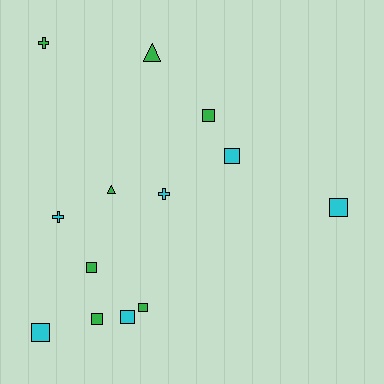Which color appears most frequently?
Green, with 7 objects.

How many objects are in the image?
There are 13 objects.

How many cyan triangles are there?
There are no cyan triangles.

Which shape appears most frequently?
Square, with 8 objects.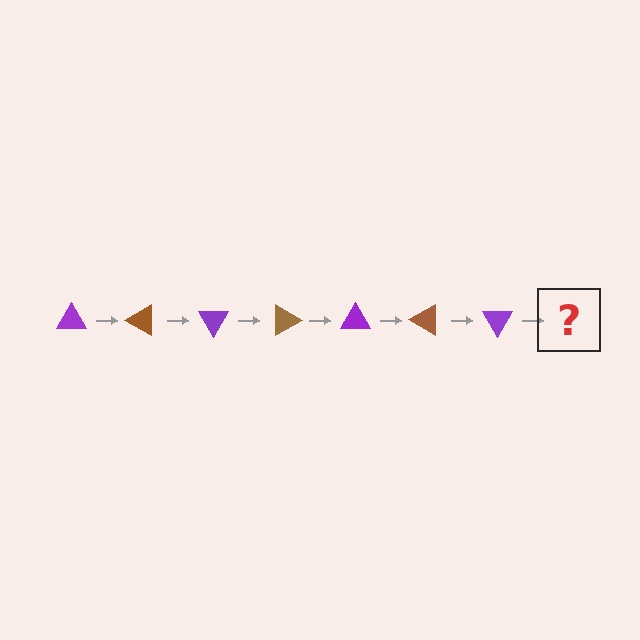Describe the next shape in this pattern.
It should be a brown triangle, rotated 210 degrees from the start.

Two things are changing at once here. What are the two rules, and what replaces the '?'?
The two rules are that it rotates 30 degrees each step and the color cycles through purple and brown. The '?' should be a brown triangle, rotated 210 degrees from the start.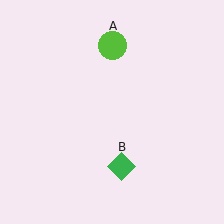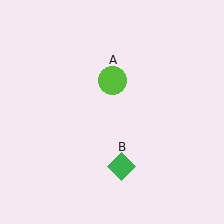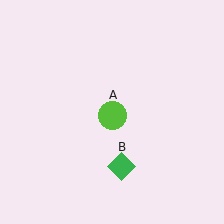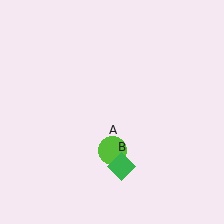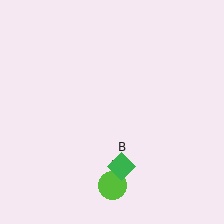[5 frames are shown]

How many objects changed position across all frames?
1 object changed position: lime circle (object A).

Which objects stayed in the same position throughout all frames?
Green diamond (object B) remained stationary.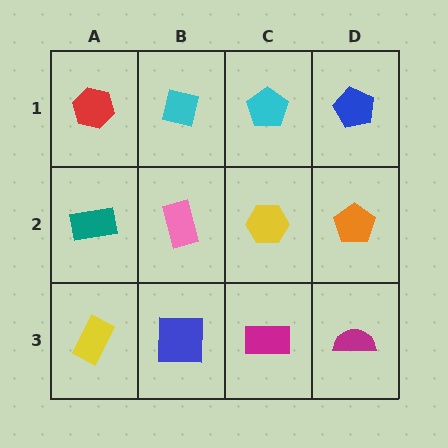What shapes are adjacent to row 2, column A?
A red hexagon (row 1, column A), a yellow rectangle (row 3, column A), a pink rectangle (row 2, column B).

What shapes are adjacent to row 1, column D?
An orange pentagon (row 2, column D), a cyan pentagon (row 1, column C).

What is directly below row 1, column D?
An orange pentagon.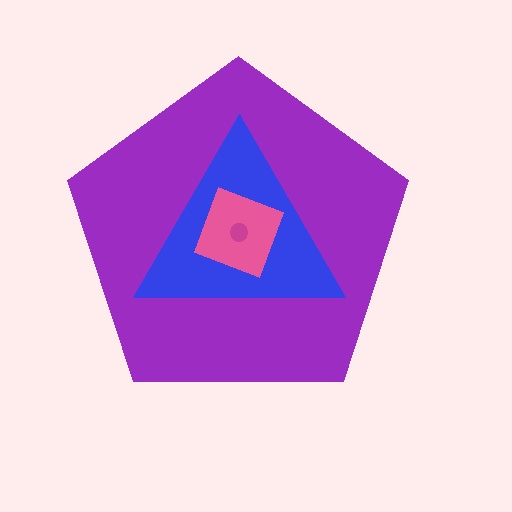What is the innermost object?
The magenta circle.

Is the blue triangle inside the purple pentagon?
Yes.